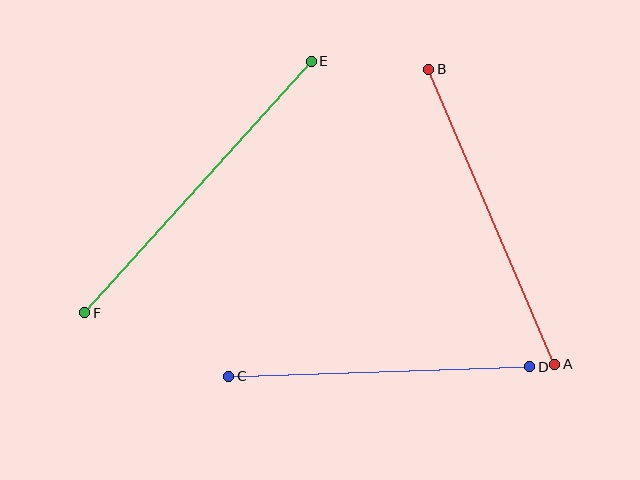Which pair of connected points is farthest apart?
Points E and F are farthest apart.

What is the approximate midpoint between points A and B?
The midpoint is at approximately (492, 217) pixels.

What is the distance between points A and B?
The distance is approximately 320 pixels.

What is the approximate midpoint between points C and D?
The midpoint is at approximately (379, 371) pixels.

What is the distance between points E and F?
The distance is approximately 339 pixels.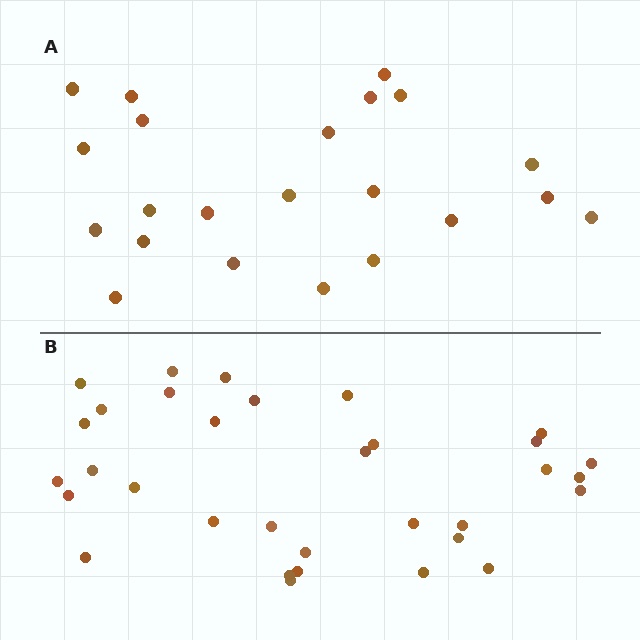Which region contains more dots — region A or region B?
Region B (the bottom region) has more dots.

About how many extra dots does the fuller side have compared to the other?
Region B has roughly 12 or so more dots than region A.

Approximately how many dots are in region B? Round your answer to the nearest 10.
About 30 dots. (The exact count is 33, which rounds to 30.)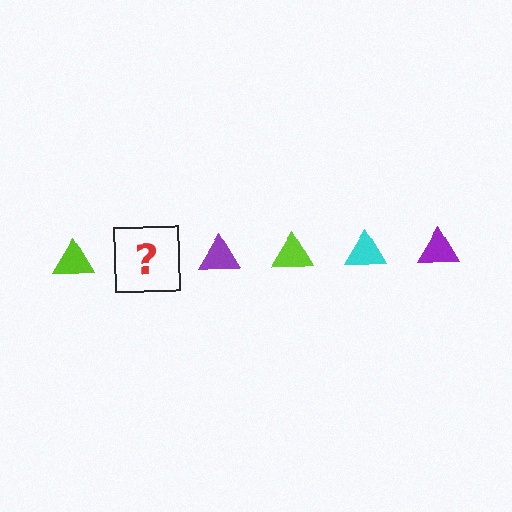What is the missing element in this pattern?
The missing element is a cyan triangle.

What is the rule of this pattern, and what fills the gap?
The rule is that the pattern cycles through lime, cyan, purple triangles. The gap should be filled with a cyan triangle.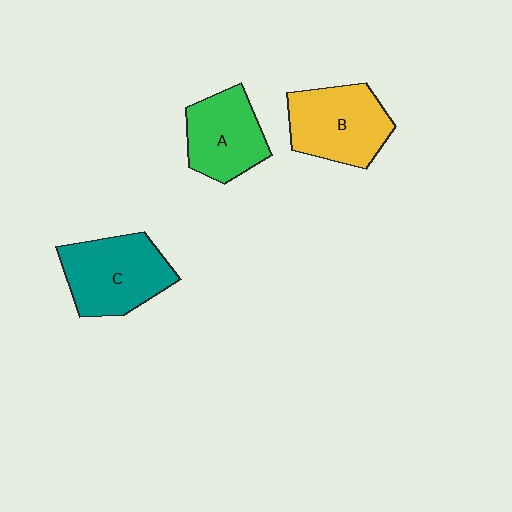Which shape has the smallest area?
Shape A (green).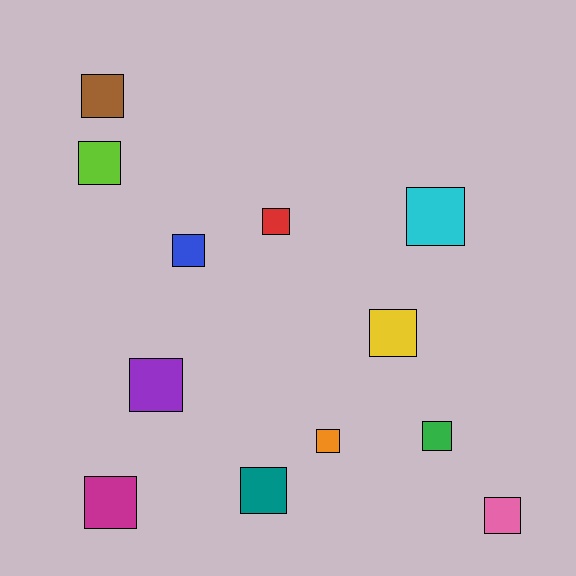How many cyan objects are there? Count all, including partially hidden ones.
There is 1 cyan object.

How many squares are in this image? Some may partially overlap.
There are 12 squares.